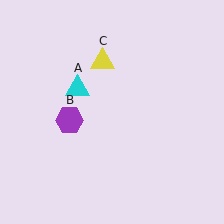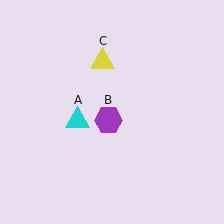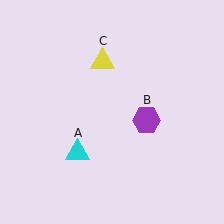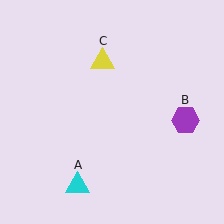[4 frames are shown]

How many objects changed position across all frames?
2 objects changed position: cyan triangle (object A), purple hexagon (object B).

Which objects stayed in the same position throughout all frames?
Yellow triangle (object C) remained stationary.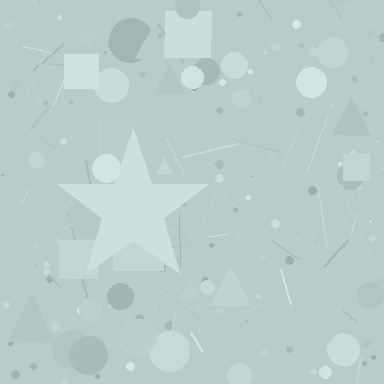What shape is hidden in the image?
A star is hidden in the image.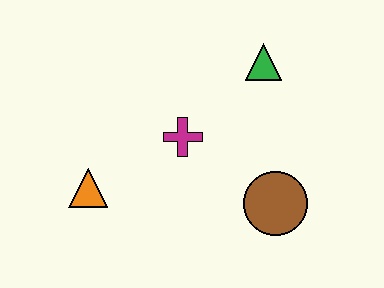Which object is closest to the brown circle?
The magenta cross is closest to the brown circle.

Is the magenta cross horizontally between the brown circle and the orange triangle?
Yes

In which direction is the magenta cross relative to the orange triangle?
The magenta cross is to the right of the orange triangle.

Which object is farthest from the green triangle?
The orange triangle is farthest from the green triangle.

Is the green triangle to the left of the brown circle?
Yes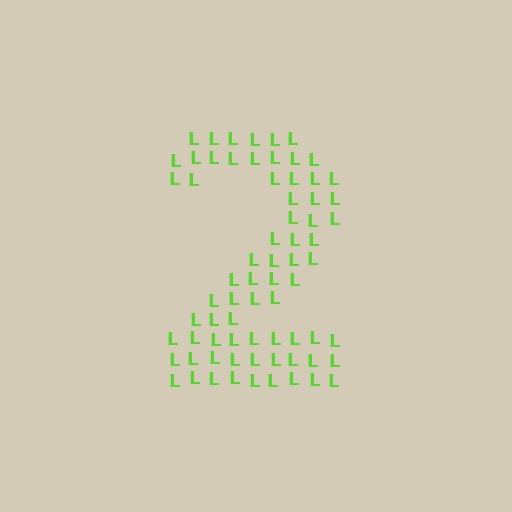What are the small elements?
The small elements are letter L's.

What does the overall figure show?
The overall figure shows the digit 2.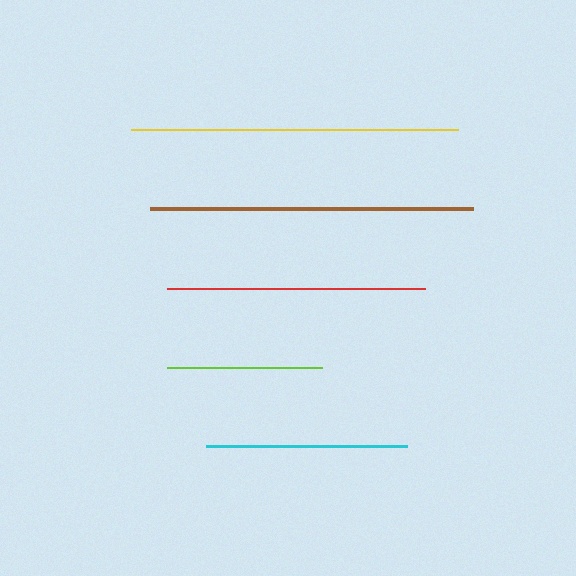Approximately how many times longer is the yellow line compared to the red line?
The yellow line is approximately 1.3 times the length of the red line.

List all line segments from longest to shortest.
From longest to shortest: yellow, brown, red, cyan, lime.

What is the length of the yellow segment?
The yellow segment is approximately 327 pixels long.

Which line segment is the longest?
The yellow line is the longest at approximately 327 pixels.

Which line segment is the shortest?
The lime line is the shortest at approximately 155 pixels.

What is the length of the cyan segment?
The cyan segment is approximately 201 pixels long.